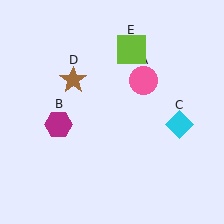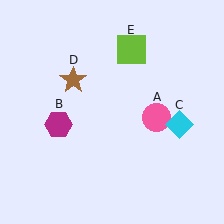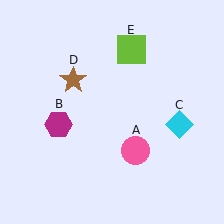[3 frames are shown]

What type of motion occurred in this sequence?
The pink circle (object A) rotated clockwise around the center of the scene.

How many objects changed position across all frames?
1 object changed position: pink circle (object A).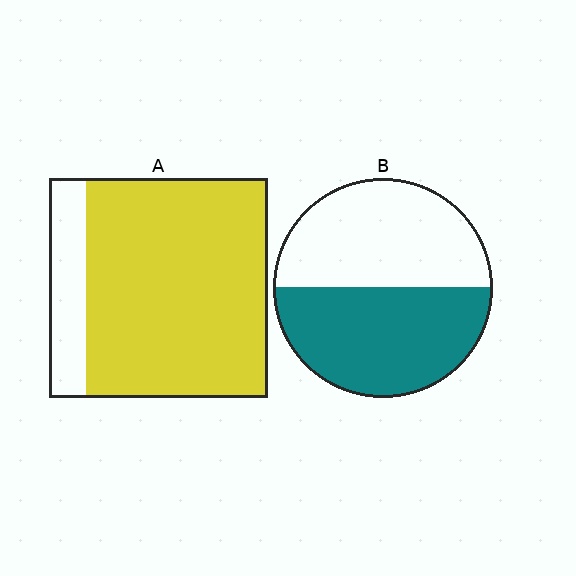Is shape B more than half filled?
Roughly half.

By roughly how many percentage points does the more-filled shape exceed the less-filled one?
By roughly 35 percentage points (A over B).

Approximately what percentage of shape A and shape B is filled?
A is approximately 85% and B is approximately 50%.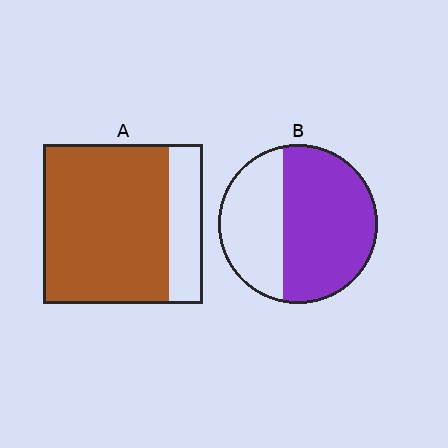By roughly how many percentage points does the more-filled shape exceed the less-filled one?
By roughly 15 percentage points (A over B).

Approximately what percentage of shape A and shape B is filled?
A is approximately 80% and B is approximately 60%.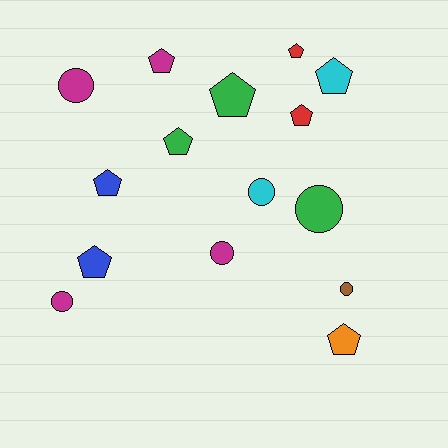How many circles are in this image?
There are 6 circles.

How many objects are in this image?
There are 15 objects.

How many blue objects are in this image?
There are 2 blue objects.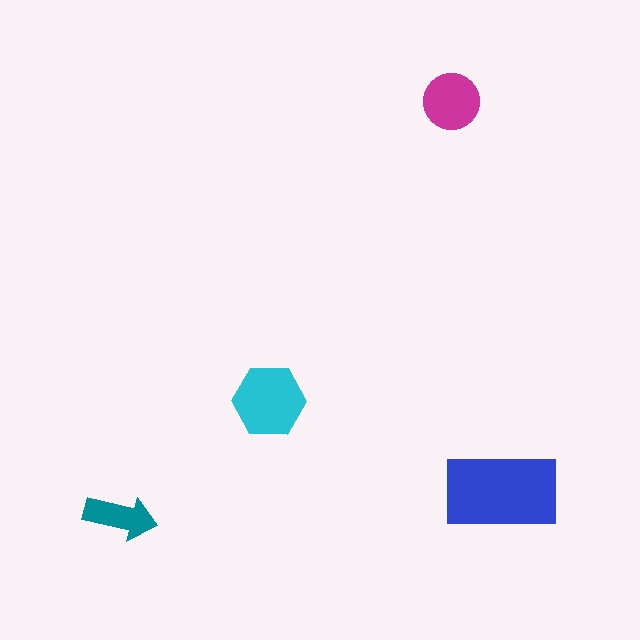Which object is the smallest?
The teal arrow.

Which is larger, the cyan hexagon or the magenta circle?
The cyan hexagon.